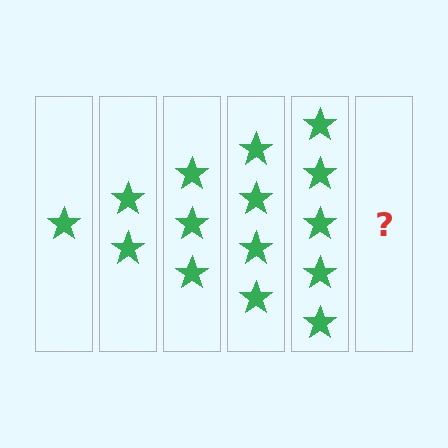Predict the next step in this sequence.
The next step is 6 stars.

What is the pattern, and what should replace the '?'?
The pattern is that each step adds one more star. The '?' should be 6 stars.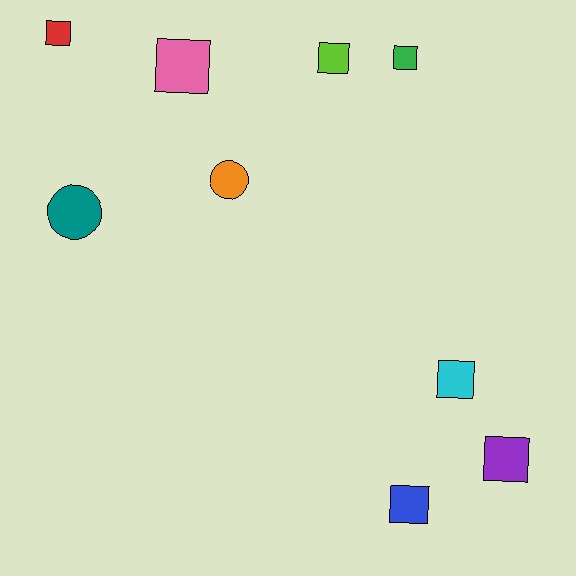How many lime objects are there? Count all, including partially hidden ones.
There is 1 lime object.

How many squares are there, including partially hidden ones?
There are 7 squares.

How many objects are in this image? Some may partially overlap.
There are 9 objects.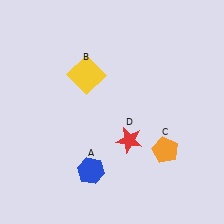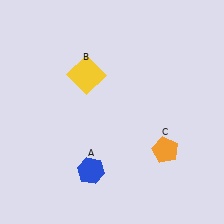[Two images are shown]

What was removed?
The red star (D) was removed in Image 2.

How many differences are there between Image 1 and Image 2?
There is 1 difference between the two images.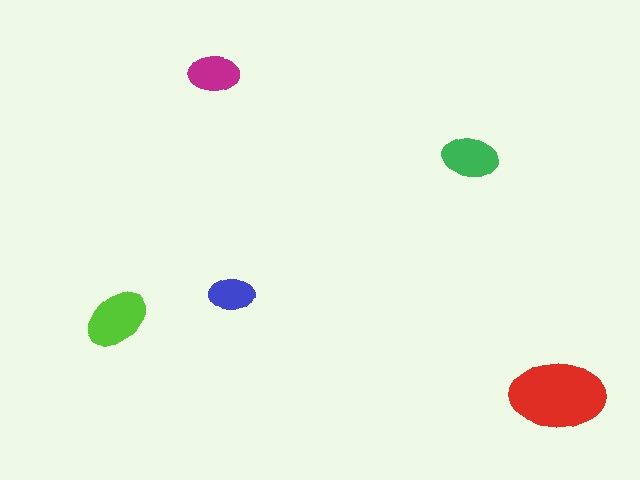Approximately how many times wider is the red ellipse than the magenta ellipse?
About 2 times wider.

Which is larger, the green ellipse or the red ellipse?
The red one.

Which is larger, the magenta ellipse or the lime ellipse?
The lime one.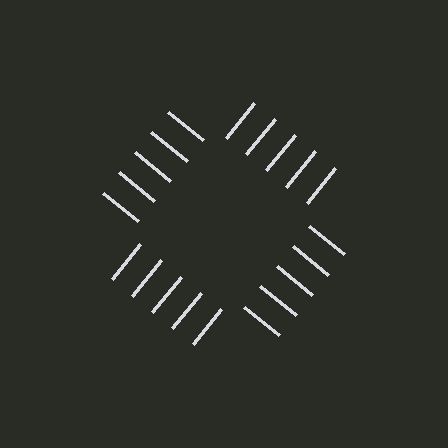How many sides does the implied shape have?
4 sides — the line-ends trace a square.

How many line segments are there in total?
20 — 5 along each of the 4 edges.